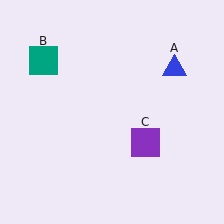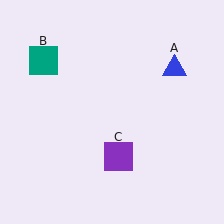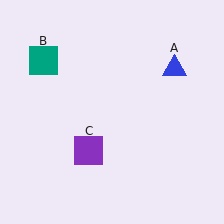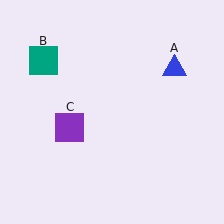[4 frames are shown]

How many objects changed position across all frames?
1 object changed position: purple square (object C).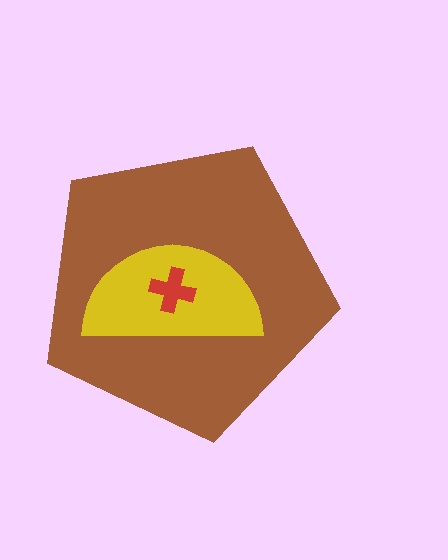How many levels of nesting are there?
3.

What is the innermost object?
The red cross.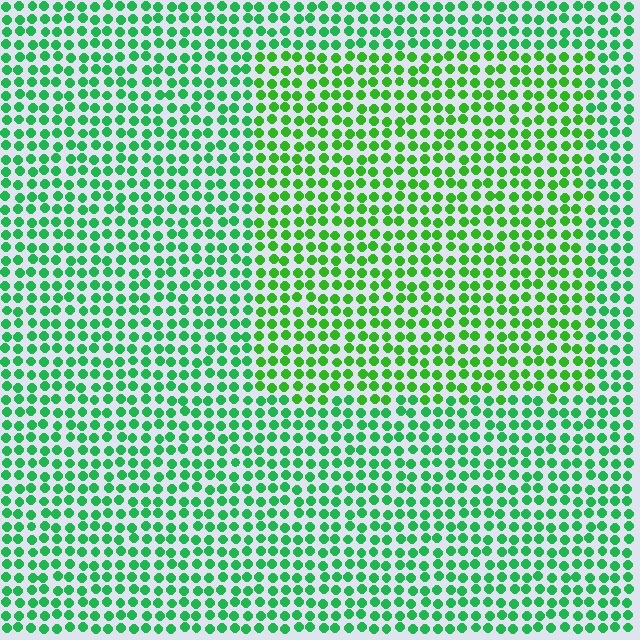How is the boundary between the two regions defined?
The boundary is defined purely by a slight shift in hue (about 26 degrees). Spacing, size, and orientation are identical on both sides.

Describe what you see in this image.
The image is filled with small green elements in a uniform arrangement. A rectangle-shaped region is visible where the elements are tinted to a slightly different hue, forming a subtle color boundary.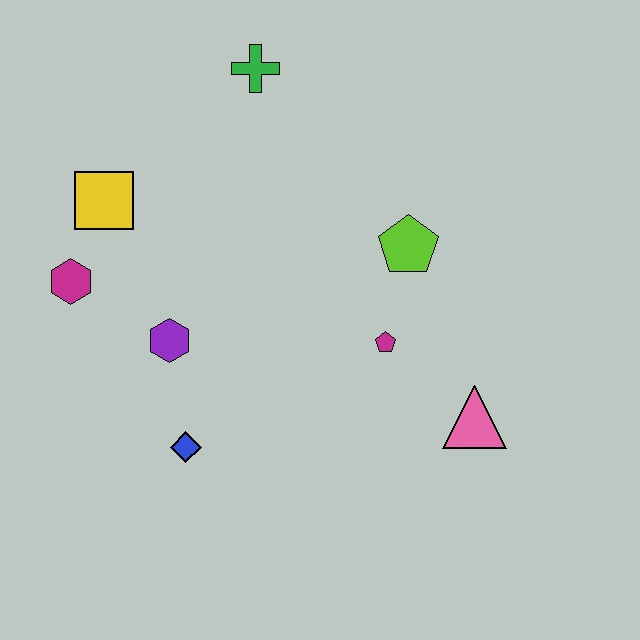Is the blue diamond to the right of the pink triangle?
No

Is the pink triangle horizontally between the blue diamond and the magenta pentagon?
No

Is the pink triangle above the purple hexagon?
No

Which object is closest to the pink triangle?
The magenta pentagon is closest to the pink triangle.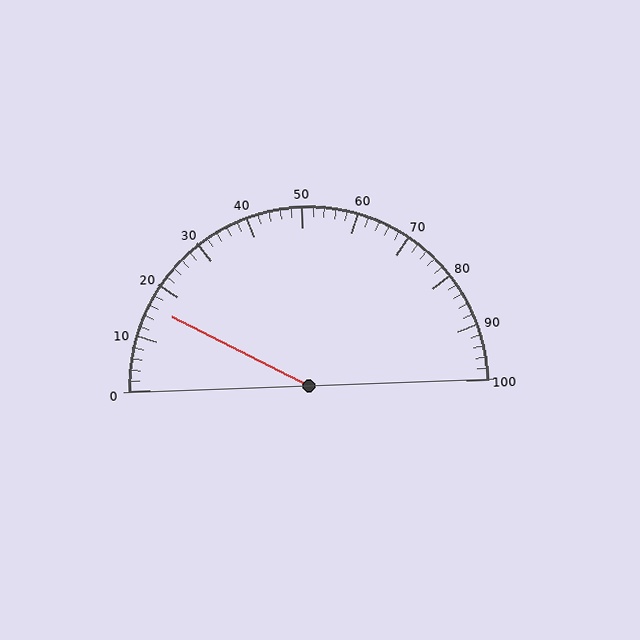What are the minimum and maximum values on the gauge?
The gauge ranges from 0 to 100.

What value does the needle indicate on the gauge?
The needle indicates approximately 16.